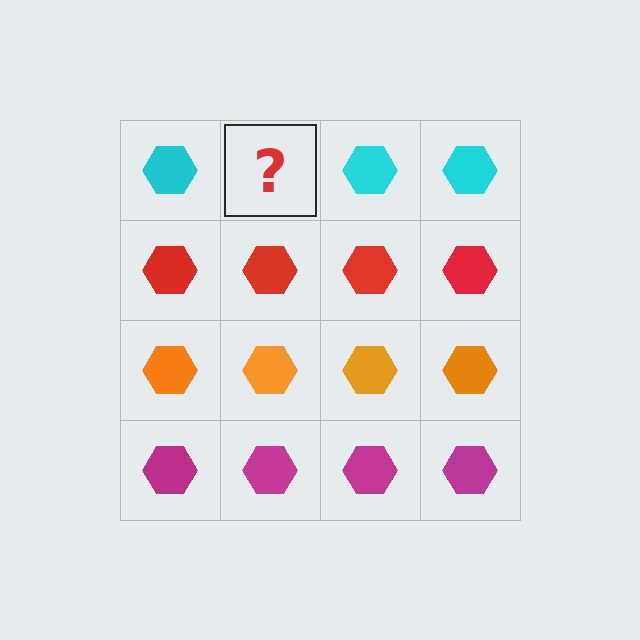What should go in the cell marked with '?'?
The missing cell should contain a cyan hexagon.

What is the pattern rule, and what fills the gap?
The rule is that each row has a consistent color. The gap should be filled with a cyan hexagon.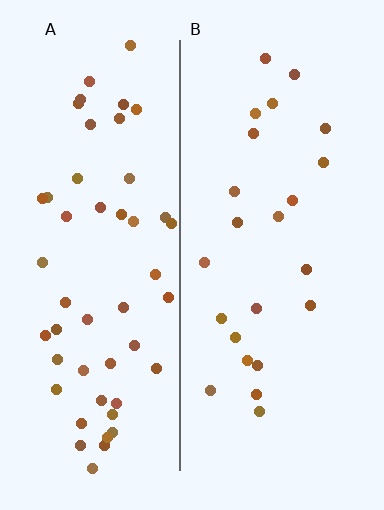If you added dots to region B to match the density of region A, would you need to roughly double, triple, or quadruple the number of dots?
Approximately double.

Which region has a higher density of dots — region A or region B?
A (the left).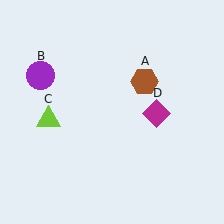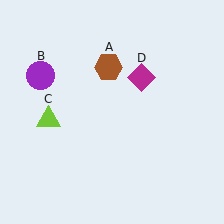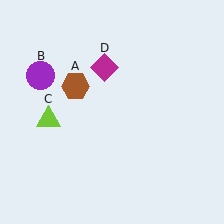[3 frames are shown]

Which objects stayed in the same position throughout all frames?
Purple circle (object B) and lime triangle (object C) remained stationary.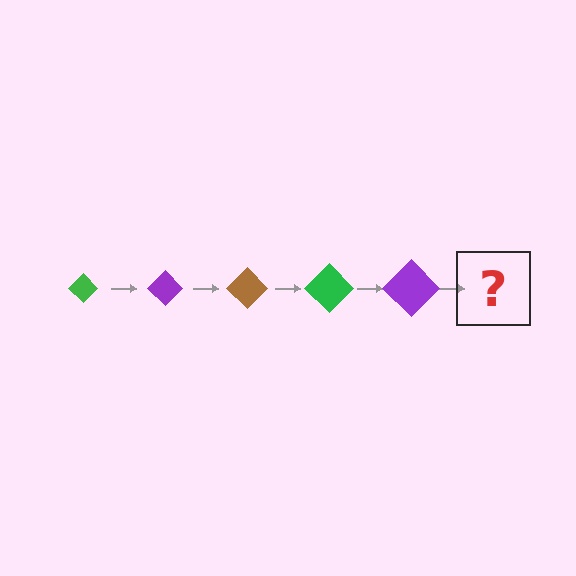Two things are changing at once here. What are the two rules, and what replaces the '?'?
The two rules are that the diamond grows larger each step and the color cycles through green, purple, and brown. The '?' should be a brown diamond, larger than the previous one.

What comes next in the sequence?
The next element should be a brown diamond, larger than the previous one.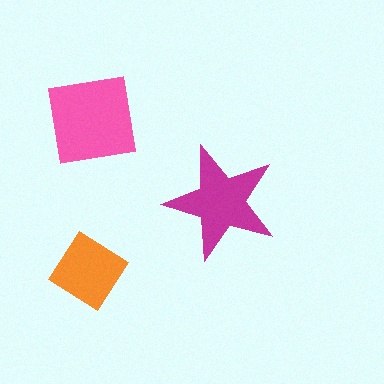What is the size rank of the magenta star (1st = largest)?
2nd.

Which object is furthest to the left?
The orange diamond is leftmost.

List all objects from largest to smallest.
The pink square, the magenta star, the orange diamond.